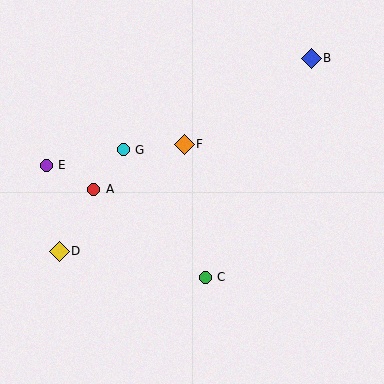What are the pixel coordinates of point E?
Point E is at (46, 165).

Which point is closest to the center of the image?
Point F at (184, 144) is closest to the center.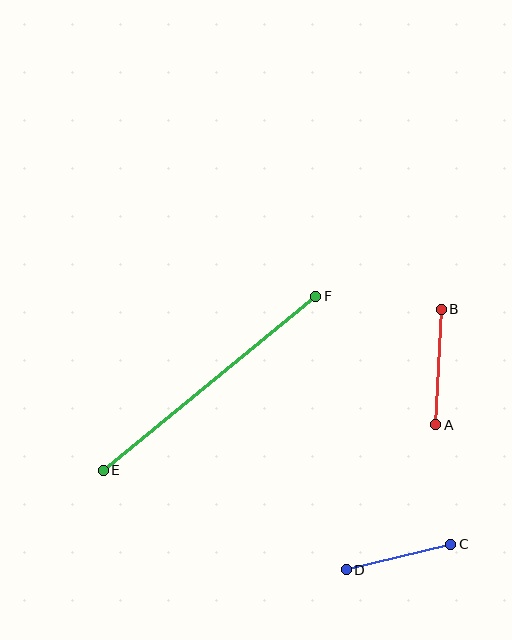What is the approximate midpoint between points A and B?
The midpoint is at approximately (438, 367) pixels.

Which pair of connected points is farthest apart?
Points E and F are farthest apart.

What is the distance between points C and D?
The distance is approximately 108 pixels.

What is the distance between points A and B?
The distance is approximately 115 pixels.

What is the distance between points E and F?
The distance is approximately 274 pixels.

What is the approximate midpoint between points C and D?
The midpoint is at approximately (398, 557) pixels.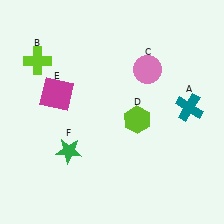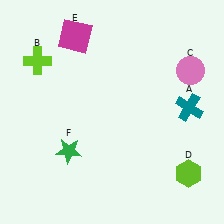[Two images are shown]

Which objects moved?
The objects that moved are: the pink circle (C), the lime hexagon (D), the magenta square (E).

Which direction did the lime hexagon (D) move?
The lime hexagon (D) moved down.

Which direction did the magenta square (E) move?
The magenta square (E) moved up.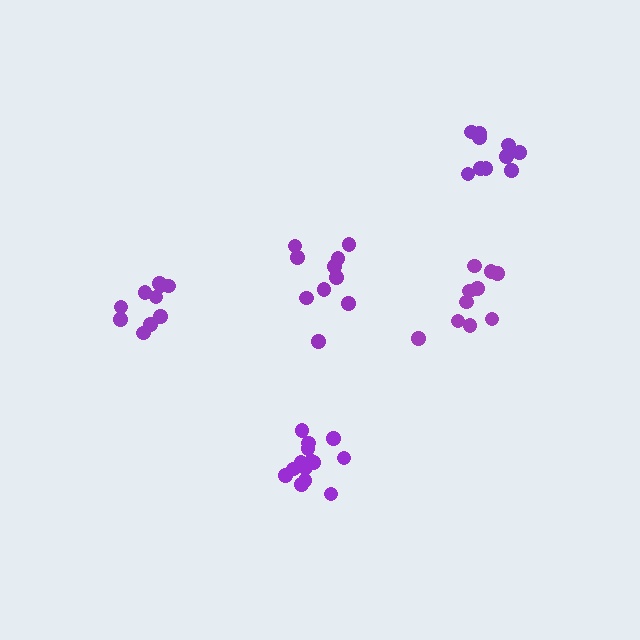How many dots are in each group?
Group 1: 10 dots, Group 2: 10 dots, Group 3: 10 dots, Group 4: 10 dots, Group 5: 14 dots (54 total).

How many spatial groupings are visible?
There are 5 spatial groupings.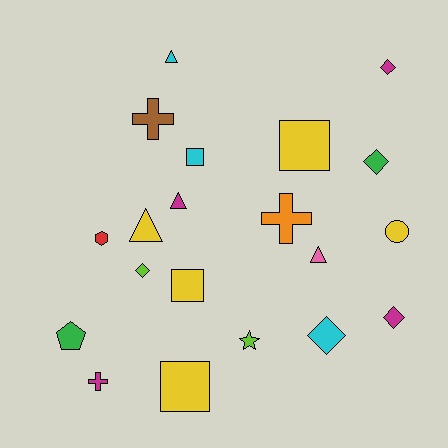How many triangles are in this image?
There are 4 triangles.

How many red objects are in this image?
There is 1 red object.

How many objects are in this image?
There are 20 objects.